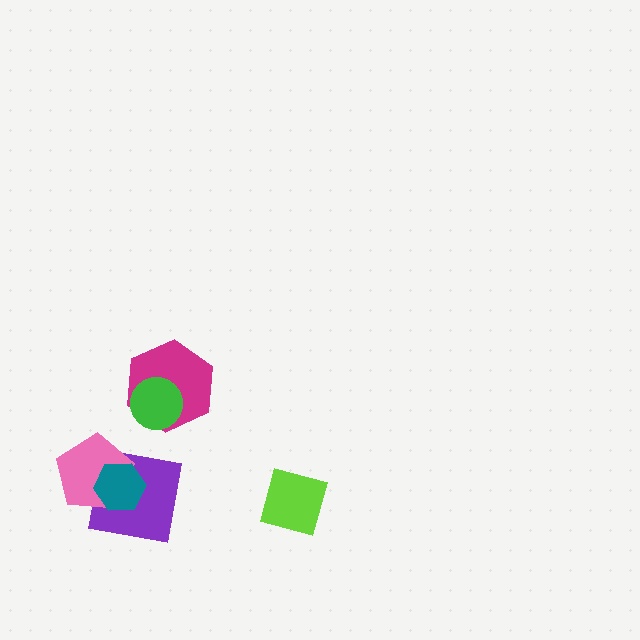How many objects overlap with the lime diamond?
0 objects overlap with the lime diamond.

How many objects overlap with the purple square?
2 objects overlap with the purple square.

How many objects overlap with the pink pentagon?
2 objects overlap with the pink pentagon.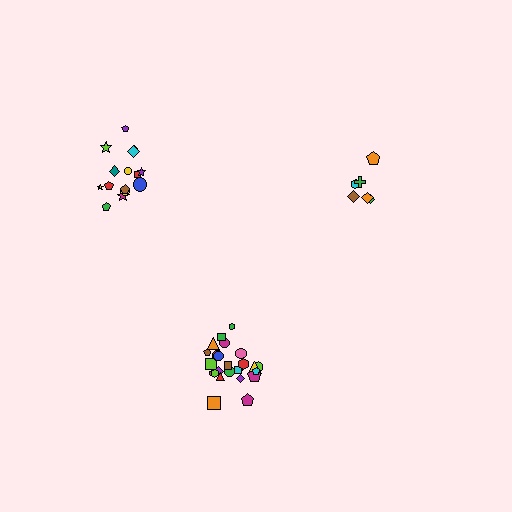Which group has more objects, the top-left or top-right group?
The top-left group.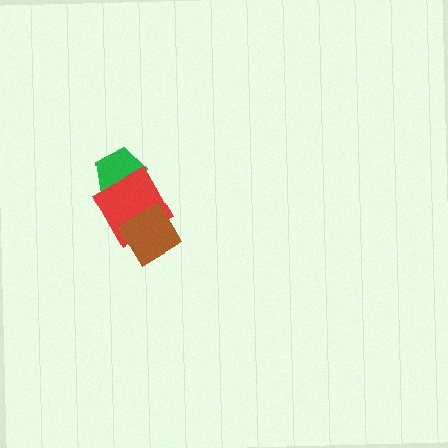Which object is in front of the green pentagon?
The red square is in front of the green pentagon.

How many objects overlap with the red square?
2 objects overlap with the red square.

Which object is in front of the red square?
The brown diamond is in front of the red square.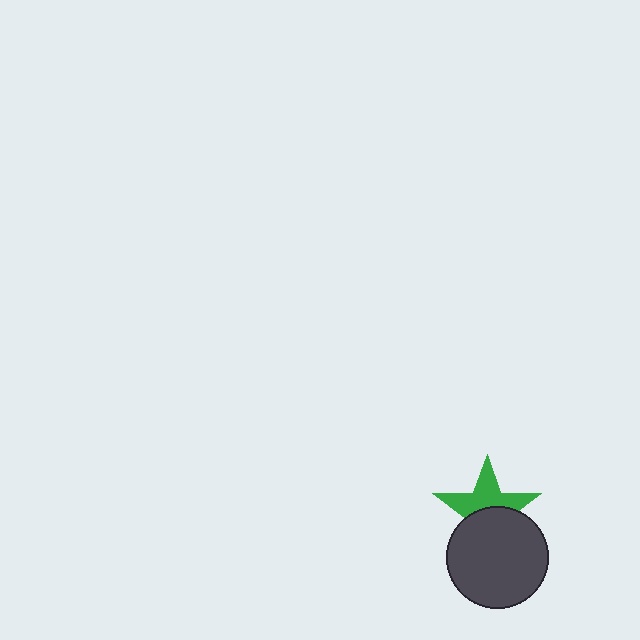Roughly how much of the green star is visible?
About half of it is visible (roughly 51%).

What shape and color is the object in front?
The object in front is a dark gray circle.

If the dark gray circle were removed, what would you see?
You would see the complete green star.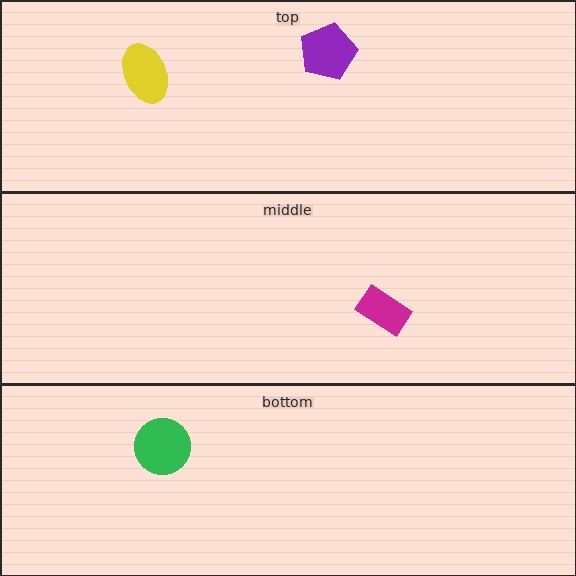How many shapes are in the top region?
2.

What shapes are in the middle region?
The magenta rectangle.